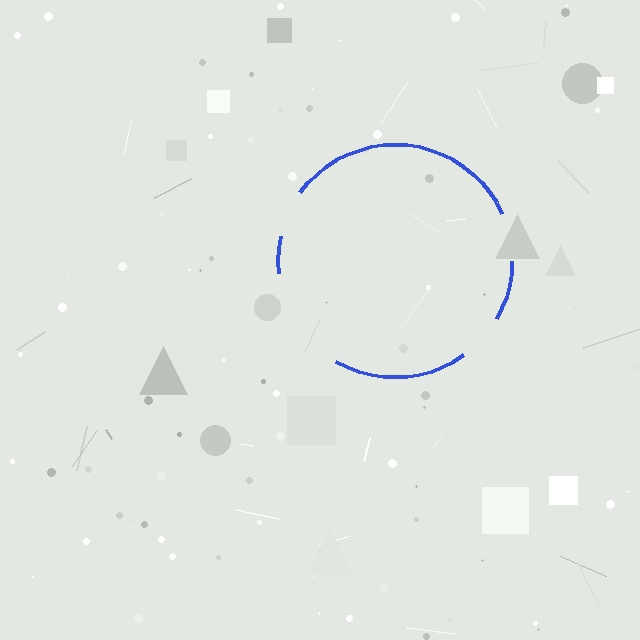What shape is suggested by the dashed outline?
The dashed outline suggests a circle.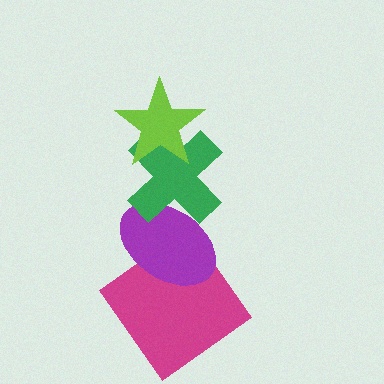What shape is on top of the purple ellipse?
The green cross is on top of the purple ellipse.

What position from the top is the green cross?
The green cross is 2nd from the top.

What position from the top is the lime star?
The lime star is 1st from the top.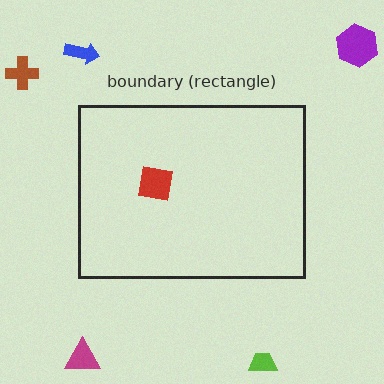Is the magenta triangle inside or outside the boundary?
Outside.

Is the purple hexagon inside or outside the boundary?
Outside.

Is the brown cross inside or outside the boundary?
Outside.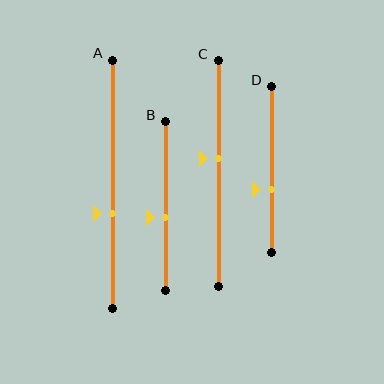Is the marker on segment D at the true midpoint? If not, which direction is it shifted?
No, the marker on segment D is shifted downward by about 12% of the segment length.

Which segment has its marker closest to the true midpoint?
Segment C has its marker closest to the true midpoint.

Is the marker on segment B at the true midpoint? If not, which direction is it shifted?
No, the marker on segment B is shifted downward by about 7% of the segment length.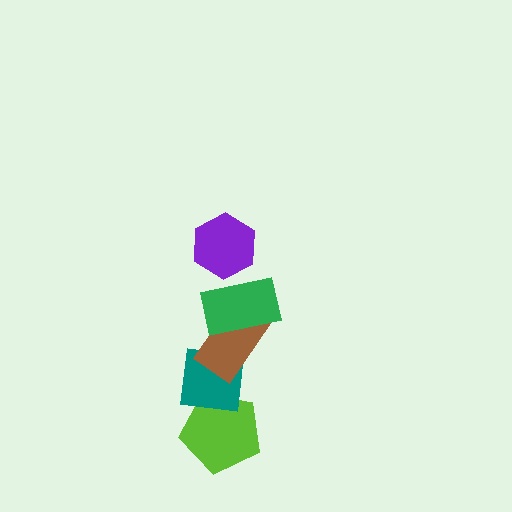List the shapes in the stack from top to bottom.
From top to bottom: the purple hexagon, the green rectangle, the brown rectangle, the teal square, the lime pentagon.